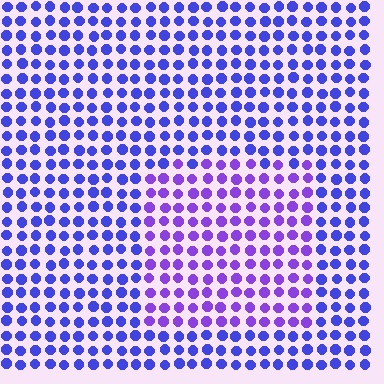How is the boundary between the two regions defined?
The boundary is defined purely by a slight shift in hue (about 30 degrees). Spacing, size, and orientation are identical on both sides.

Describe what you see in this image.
The image is filled with small blue elements in a uniform arrangement. A rectangle-shaped region is visible where the elements are tinted to a slightly different hue, forming a subtle color boundary.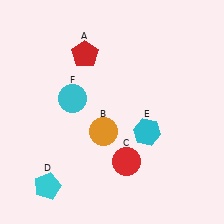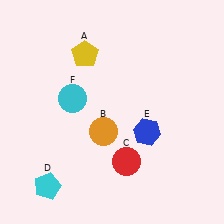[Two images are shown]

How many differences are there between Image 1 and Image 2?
There are 2 differences between the two images.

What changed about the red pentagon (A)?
In Image 1, A is red. In Image 2, it changed to yellow.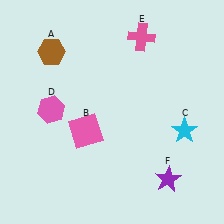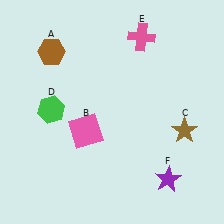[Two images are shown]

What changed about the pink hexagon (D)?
In Image 1, D is pink. In Image 2, it changed to green.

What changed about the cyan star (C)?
In Image 1, C is cyan. In Image 2, it changed to brown.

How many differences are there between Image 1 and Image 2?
There are 2 differences between the two images.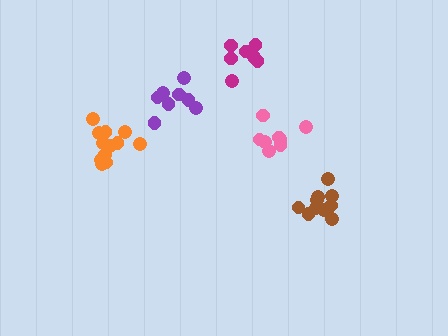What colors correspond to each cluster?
The clusters are colored: purple, brown, pink, magenta, orange.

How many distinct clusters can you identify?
There are 5 distinct clusters.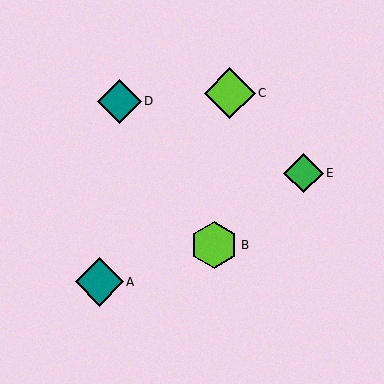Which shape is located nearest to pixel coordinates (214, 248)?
The lime hexagon (labeled B) at (214, 245) is nearest to that location.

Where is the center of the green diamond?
The center of the green diamond is at (303, 173).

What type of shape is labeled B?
Shape B is a lime hexagon.